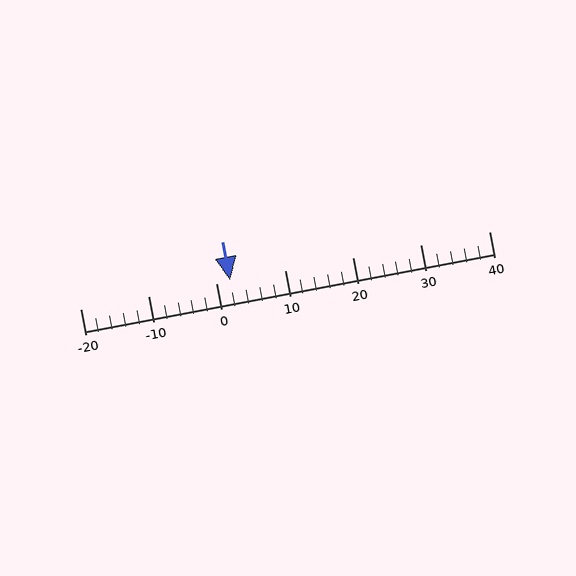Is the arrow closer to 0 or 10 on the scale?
The arrow is closer to 0.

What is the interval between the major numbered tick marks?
The major tick marks are spaced 10 units apart.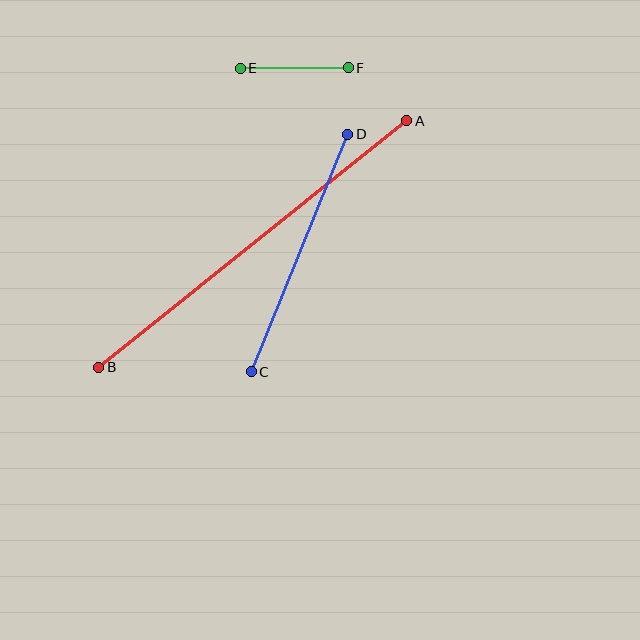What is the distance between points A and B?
The distance is approximately 395 pixels.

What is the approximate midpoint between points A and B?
The midpoint is at approximately (253, 244) pixels.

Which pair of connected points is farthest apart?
Points A and B are farthest apart.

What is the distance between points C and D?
The distance is approximately 256 pixels.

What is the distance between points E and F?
The distance is approximately 108 pixels.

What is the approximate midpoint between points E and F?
The midpoint is at approximately (294, 68) pixels.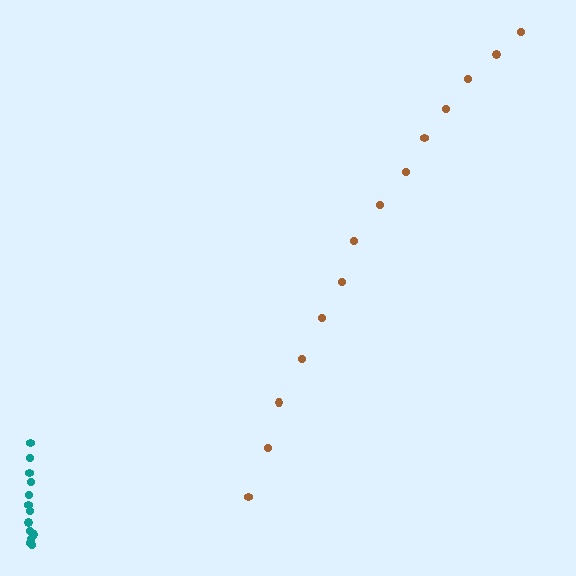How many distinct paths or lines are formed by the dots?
There are 2 distinct paths.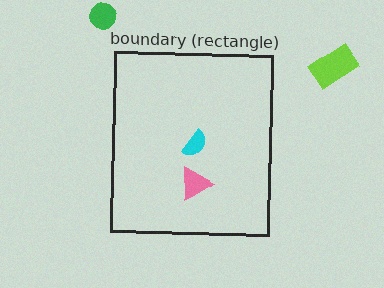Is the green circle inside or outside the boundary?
Outside.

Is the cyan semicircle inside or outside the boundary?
Inside.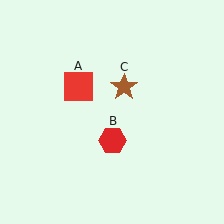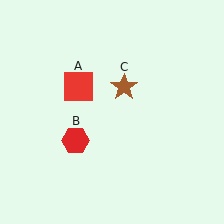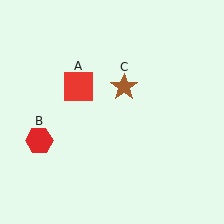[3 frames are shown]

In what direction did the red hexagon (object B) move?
The red hexagon (object B) moved left.